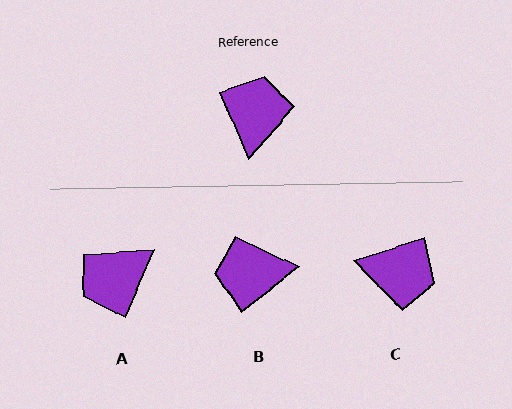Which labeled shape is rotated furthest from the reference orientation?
A, about 134 degrees away.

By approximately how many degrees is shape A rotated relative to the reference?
Approximately 134 degrees counter-clockwise.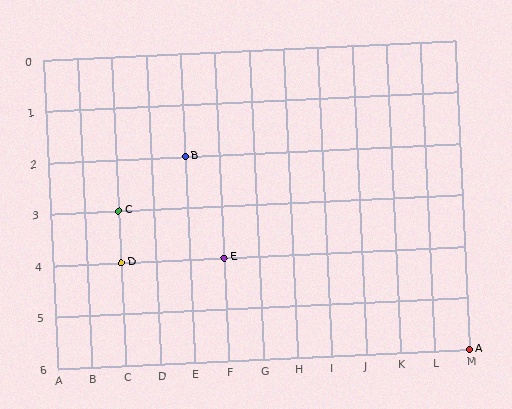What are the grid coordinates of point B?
Point B is at grid coordinates (E, 2).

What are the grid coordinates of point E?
Point E is at grid coordinates (F, 4).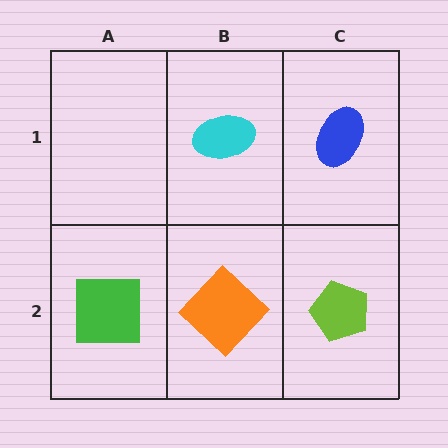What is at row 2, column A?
A green square.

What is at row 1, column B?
A cyan ellipse.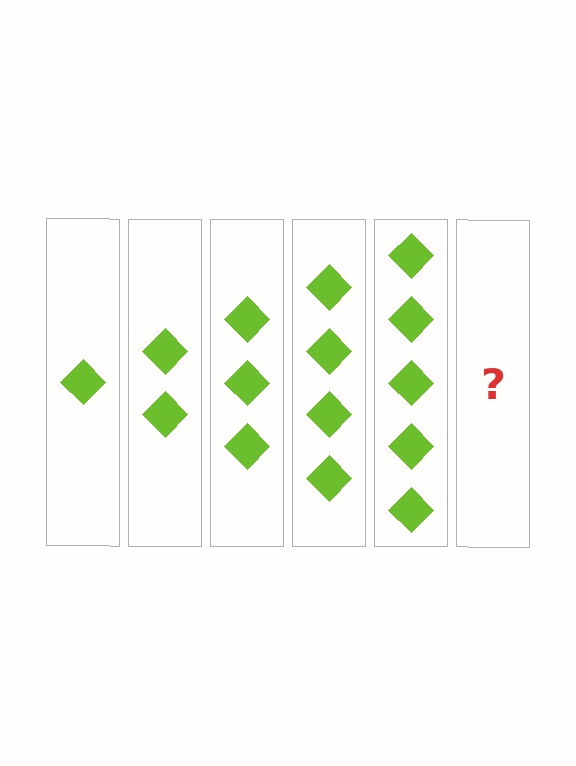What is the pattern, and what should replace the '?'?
The pattern is that each step adds one more diamond. The '?' should be 6 diamonds.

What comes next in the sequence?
The next element should be 6 diamonds.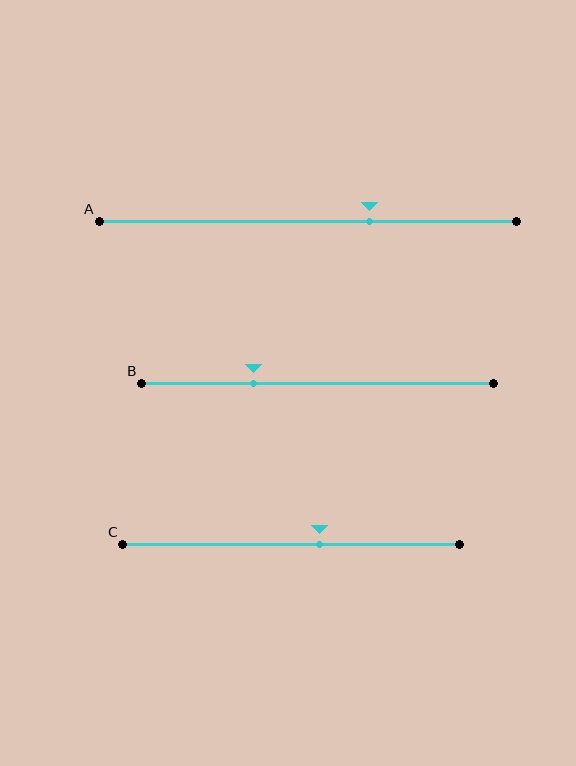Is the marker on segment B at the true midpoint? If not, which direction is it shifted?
No, the marker on segment B is shifted to the left by about 18% of the segment length.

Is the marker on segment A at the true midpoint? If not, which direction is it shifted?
No, the marker on segment A is shifted to the right by about 15% of the segment length.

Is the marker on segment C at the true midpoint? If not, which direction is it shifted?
No, the marker on segment C is shifted to the right by about 8% of the segment length.